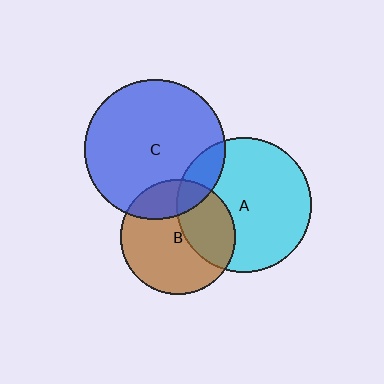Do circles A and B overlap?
Yes.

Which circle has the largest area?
Circle C (blue).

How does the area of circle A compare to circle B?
Approximately 1.4 times.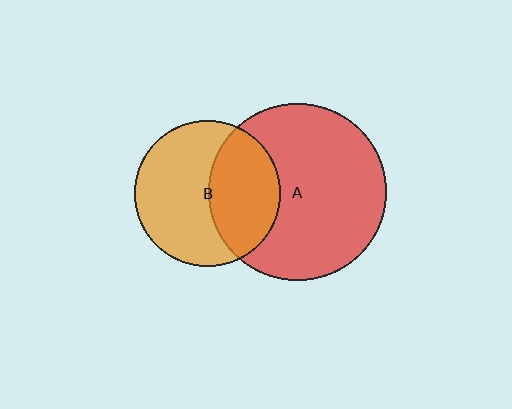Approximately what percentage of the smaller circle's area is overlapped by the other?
Approximately 40%.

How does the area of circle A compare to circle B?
Approximately 1.5 times.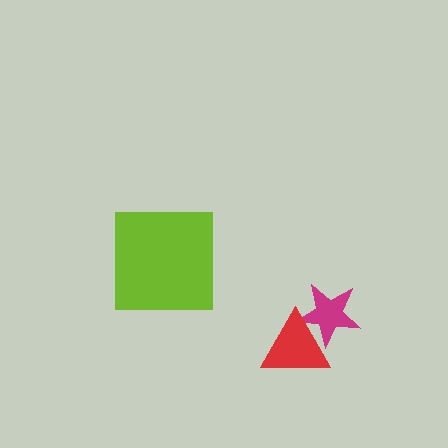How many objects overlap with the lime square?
0 objects overlap with the lime square.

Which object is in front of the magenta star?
The red triangle is in front of the magenta star.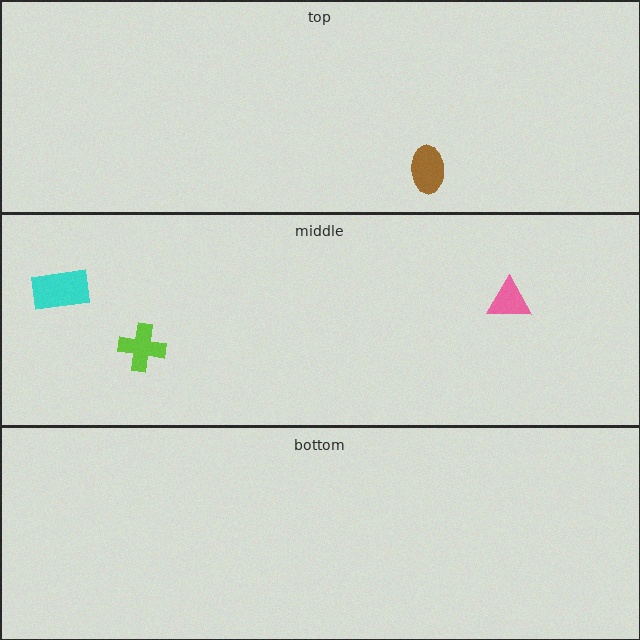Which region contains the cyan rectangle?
The middle region.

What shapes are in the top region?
The brown ellipse.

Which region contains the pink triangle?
The middle region.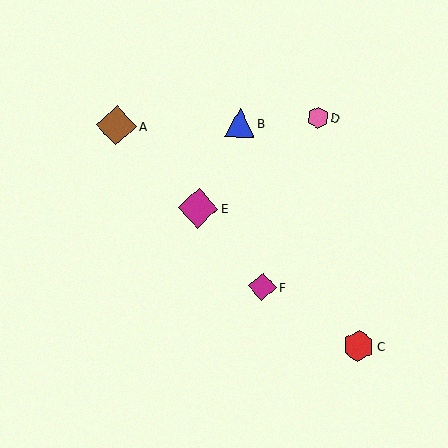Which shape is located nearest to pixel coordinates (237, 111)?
The blue triangle (labeled B) at (240, 123) is nearest to that location.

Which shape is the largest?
The magenta diamond (labeled E) is the largest.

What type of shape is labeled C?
Shape C is a red hexagon.